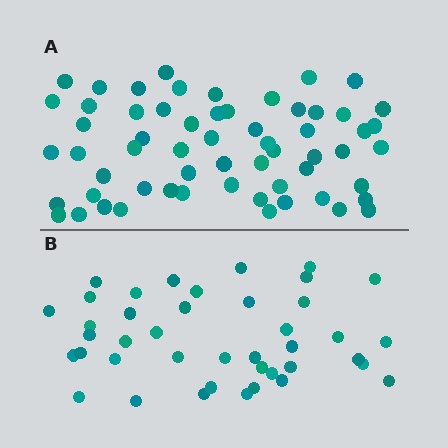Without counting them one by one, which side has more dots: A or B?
Region A (the top region) has more dots.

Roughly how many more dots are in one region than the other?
Region A has approximately 20 more dots than region B.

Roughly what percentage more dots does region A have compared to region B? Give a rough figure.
About 45% more.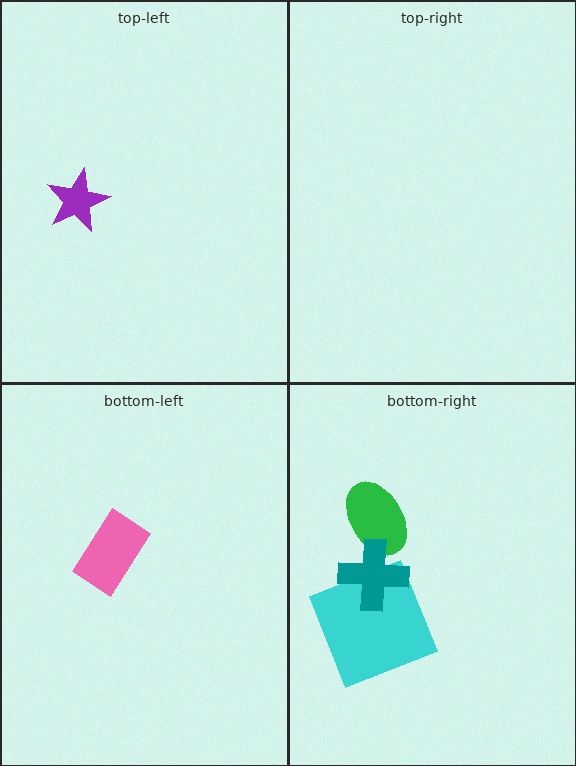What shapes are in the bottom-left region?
The pink rectangle.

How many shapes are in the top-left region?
1.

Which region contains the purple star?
The top-left region.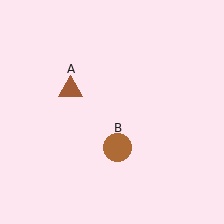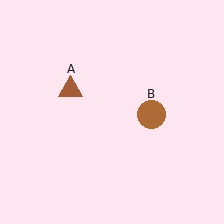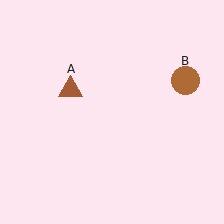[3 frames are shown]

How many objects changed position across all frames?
1 object changed position: brown circle (object B).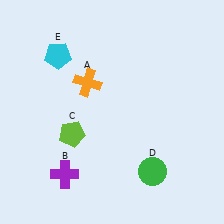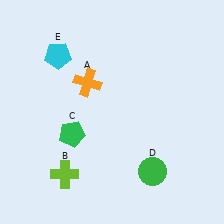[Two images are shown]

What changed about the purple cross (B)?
In Image 1, B is purple. In Image 2, it changed to lime.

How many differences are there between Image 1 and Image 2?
There are 2 differences between the two images.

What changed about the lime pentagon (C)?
In Image 1, C is lime. In Image 2, it changed to green.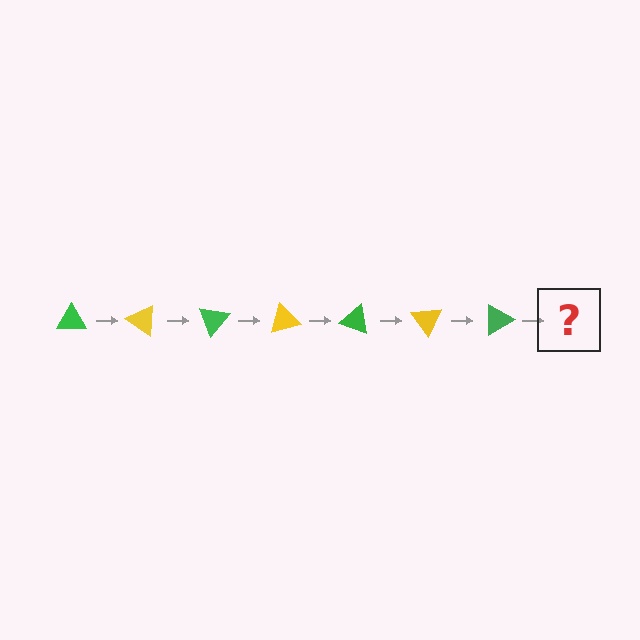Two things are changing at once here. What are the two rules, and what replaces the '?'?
The two rules are that it rotates 35 degrees each step and the color cycles through green and yellow. The '?' should be a yellow triangle, rotated 245 degrees from the start.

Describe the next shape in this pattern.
It should be a yellow triangle, rotated 245 degrees from the start.